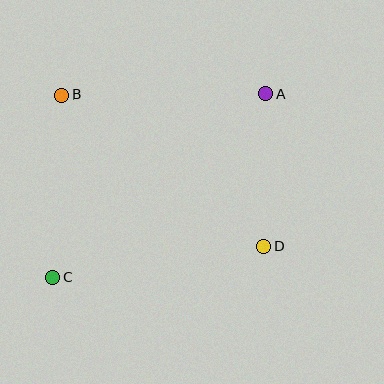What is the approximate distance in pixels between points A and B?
The distance between A and B is approximately 204 pixels.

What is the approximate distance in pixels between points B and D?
The distance between B and D is approximately 253 pixels.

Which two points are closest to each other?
Points A and D are closest to each other.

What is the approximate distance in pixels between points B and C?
The distance between B and C is approximately 182 pixels.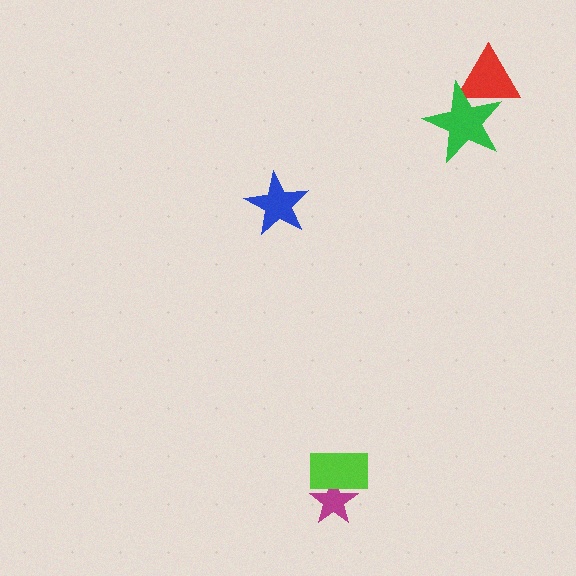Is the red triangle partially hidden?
Yes, it is partially covered by another shape.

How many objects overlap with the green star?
1 object overlaps with the green star.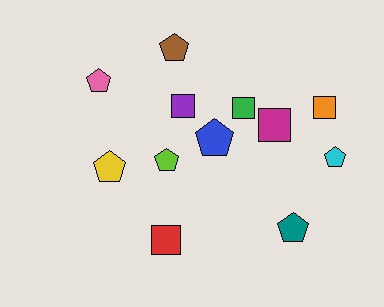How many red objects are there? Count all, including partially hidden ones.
There is 1 red object.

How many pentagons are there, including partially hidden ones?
There are 7 pentagons.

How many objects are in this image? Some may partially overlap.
There are 12 objects.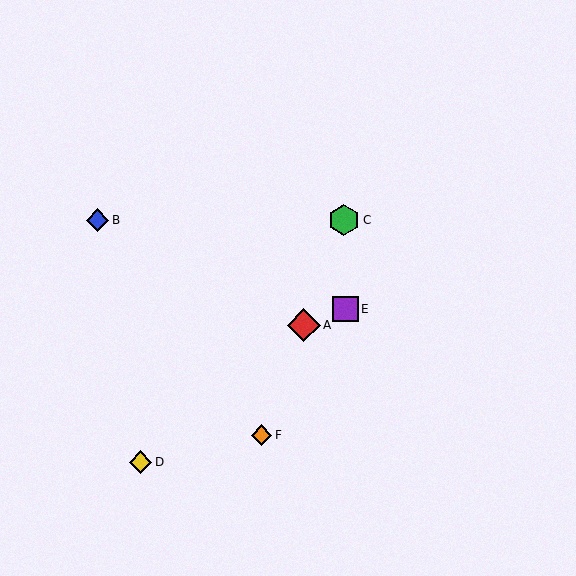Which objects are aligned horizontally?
Objects B, C are aligned horizontally.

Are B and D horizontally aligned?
No, B is at y≈220 and D is at y≈462.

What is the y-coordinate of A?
Object A is at y≈325.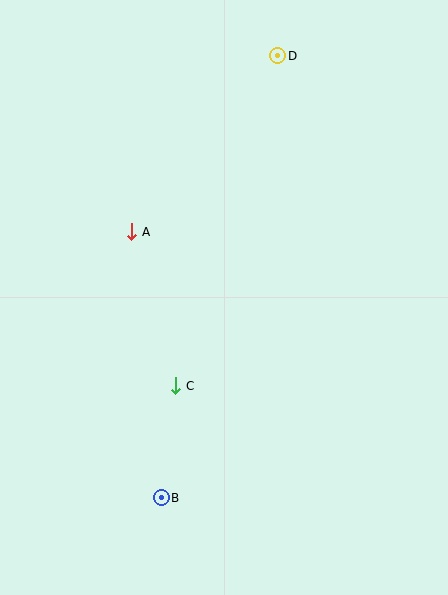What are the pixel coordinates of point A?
Point A is at (132, 232).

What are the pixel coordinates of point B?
Point B is at (161, 498).